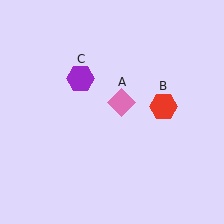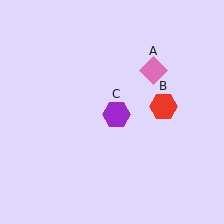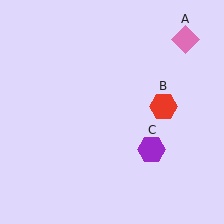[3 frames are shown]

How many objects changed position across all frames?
2 objects changed position: pink diamond (object A), purple hexagon (object C).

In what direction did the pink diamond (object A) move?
The pink diamond (object A) moved up and to the right.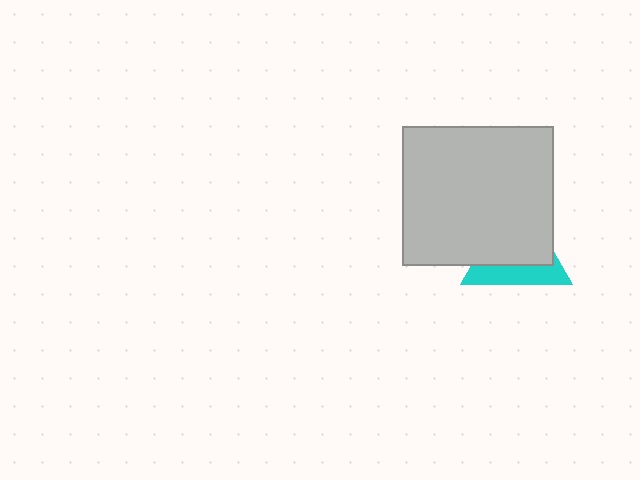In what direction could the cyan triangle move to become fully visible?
The cyan triangle could move toward the lower-right. That would shift it out from behind the light gray rectangle entirely.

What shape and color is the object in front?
The object in front is a light gray rectangle.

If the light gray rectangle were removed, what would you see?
You would see the complete cyan triangle.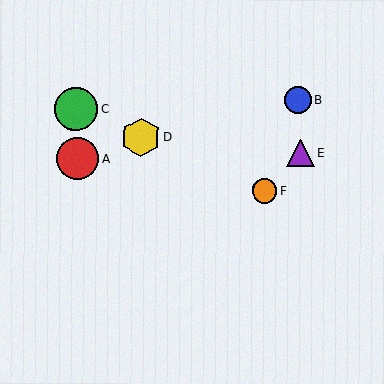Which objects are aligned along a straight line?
Objects C, D, F are aligned along a straight line.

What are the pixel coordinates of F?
Object F is at (265, 190).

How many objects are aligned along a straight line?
3 objects (C, D, F) are aligned along a straight line.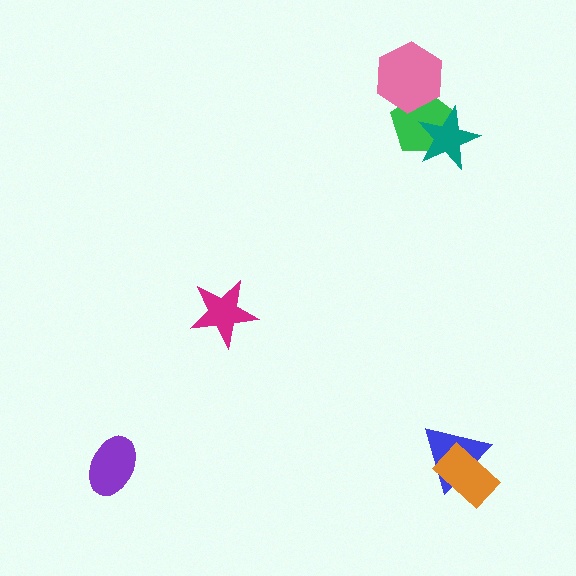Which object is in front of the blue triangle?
The orange rectangle is in front of the blue triangle.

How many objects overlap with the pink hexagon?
1 object overlaps with the pink hexagon.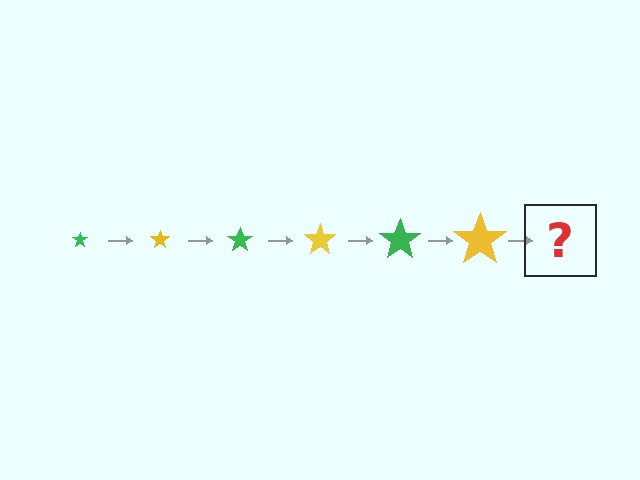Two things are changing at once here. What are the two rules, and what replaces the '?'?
The two rules are that the star grows larger each step and the color cycles through green and yellow. The '?' should be a green star, larger than the previous one.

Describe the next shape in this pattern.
It should be a green star, larger than the previous one.